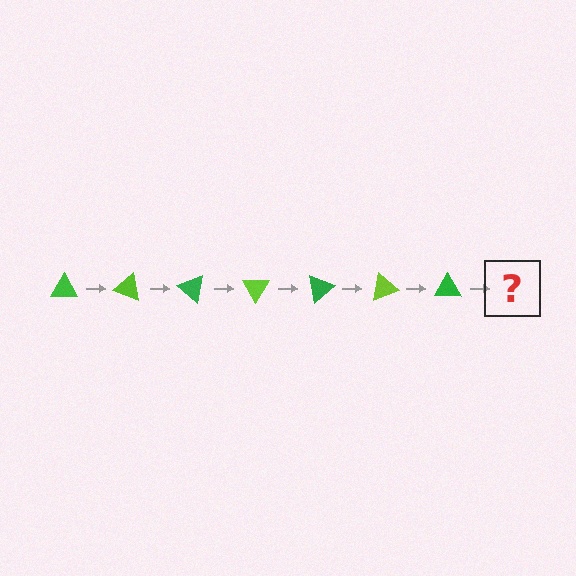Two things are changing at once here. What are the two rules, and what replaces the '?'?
The two rules are that it rotates 20 degrees each step and the color cycles through green and lime. The '?' should be a lime triangle, rotated 140 degrees from the start.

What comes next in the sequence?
The next element should be a lime triangle, rotated 140 degrees from the start.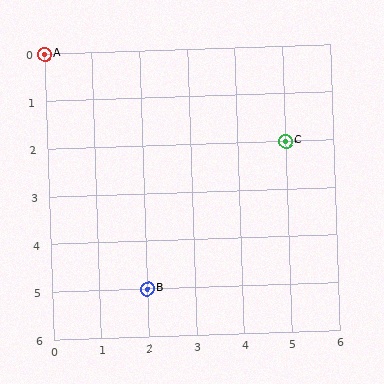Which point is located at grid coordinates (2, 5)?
Point B is at (2, 5).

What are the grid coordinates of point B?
Point B is at grid coordinates (2, 5).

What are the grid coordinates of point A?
Point A is at grid coordinates (0, 0).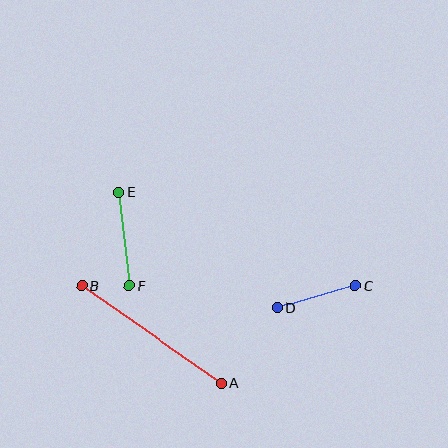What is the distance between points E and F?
The distance is approximately 94 pixels.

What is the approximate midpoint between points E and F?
The midpoint is at approximately (124, 239) pixels.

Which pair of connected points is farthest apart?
Points A and B are farthest apart.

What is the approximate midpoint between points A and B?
The midpoint is at approximately (151, 335) pixels.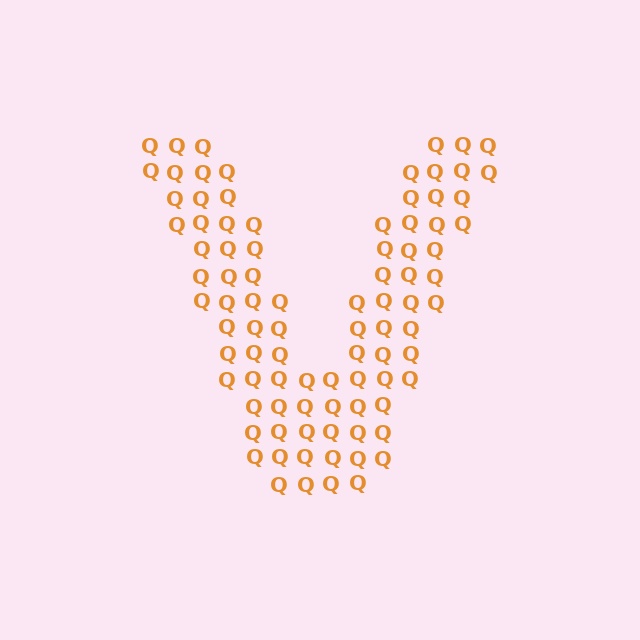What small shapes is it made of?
It is made of small letter Q's.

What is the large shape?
The large shape is the letter V.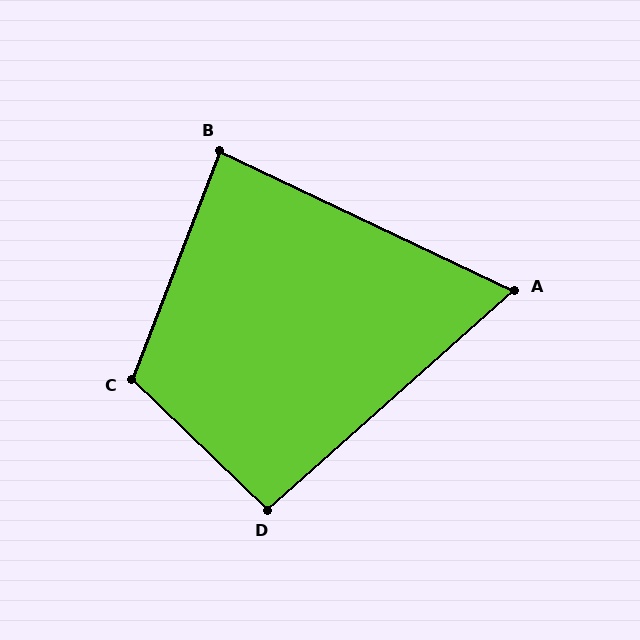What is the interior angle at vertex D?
Approximately 94 degrees (approximately right).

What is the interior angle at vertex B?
Approximately 86 degrees (approximately right).